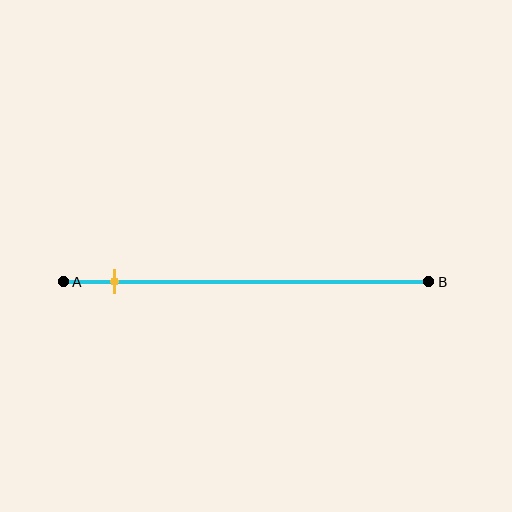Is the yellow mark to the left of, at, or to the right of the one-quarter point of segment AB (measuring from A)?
The yellow mark is to the left of the one-quarter point of segment AB.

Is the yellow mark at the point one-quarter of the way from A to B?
No, the mark is at about 15% from A, not at the 25% one-quarter point.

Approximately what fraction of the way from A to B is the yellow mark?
The yellow mark is approximately 15% of the way from A to B.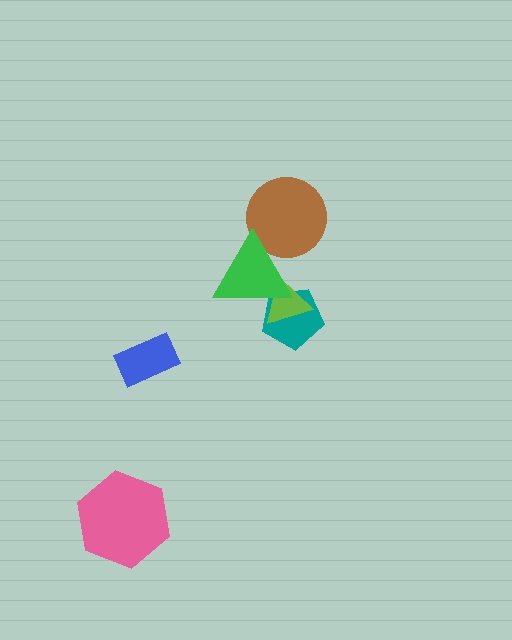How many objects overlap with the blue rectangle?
0 objects overlap with the blue rectangle.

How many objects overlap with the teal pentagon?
2 objects overlap with the teal pentagon.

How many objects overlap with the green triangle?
3 objects overlap with the green triangle.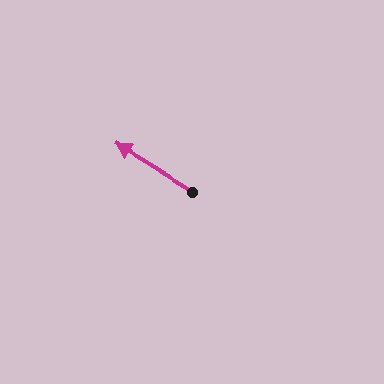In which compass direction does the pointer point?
Northwest.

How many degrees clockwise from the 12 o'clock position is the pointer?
Approximately 301 degrees.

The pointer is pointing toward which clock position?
Roughly 10 o'clock.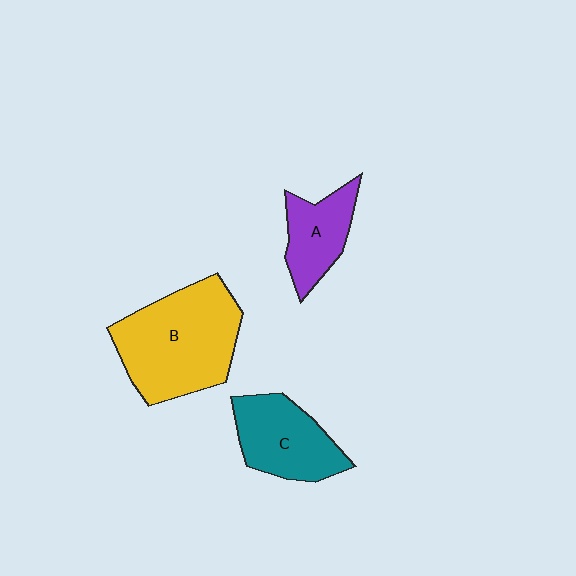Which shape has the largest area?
Shape B (yellow).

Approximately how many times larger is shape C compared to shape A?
Approximately 1.3 times.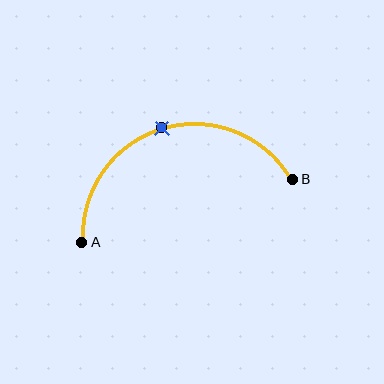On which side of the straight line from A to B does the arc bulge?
The arc bulges above the straight line connecting A and B.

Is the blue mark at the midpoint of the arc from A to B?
Yes. The blue mark lies on the arc at equal arc-length from both A and B — it is the arc midpoint.